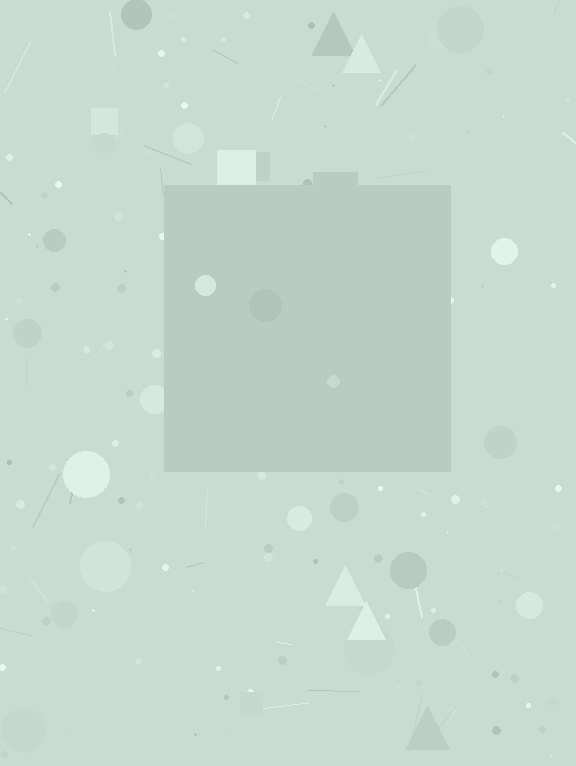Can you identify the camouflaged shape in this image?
The camouflaged shape is a square.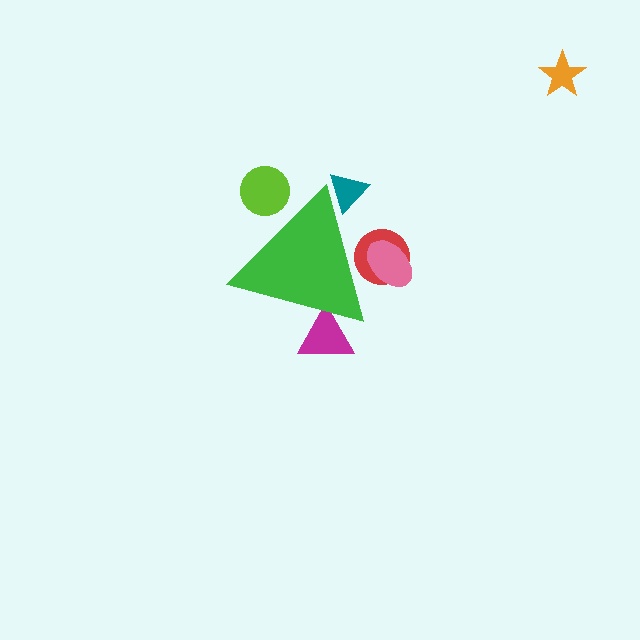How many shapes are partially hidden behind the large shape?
5 shapes are partially hidden.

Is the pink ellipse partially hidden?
Yes, the pink ellipse is partially hidden behind the green triangle.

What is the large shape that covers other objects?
A green triangle.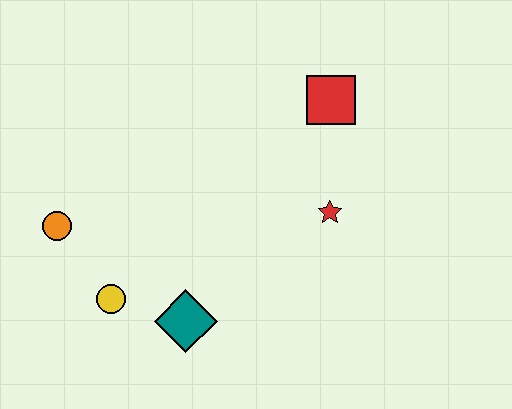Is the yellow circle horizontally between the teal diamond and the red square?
No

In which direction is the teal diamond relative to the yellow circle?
The teal diamond is to the right of the yellow circle.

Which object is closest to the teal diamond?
The yellow circle is closest to the teal diamond.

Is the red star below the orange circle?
No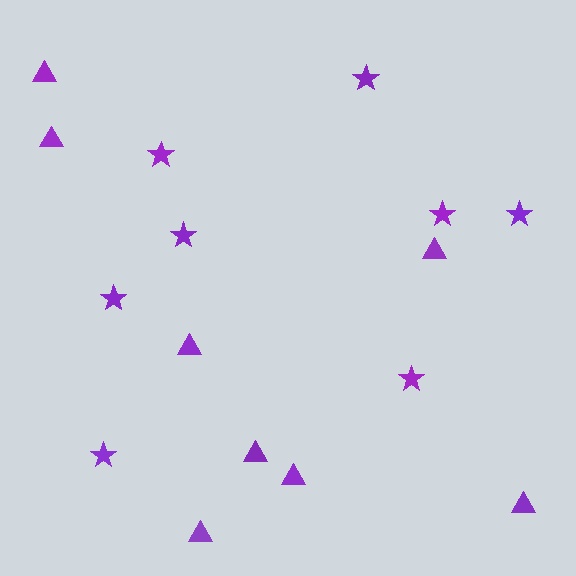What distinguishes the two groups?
There are 2 groups: one group of stars (8) and one group of triangles (8).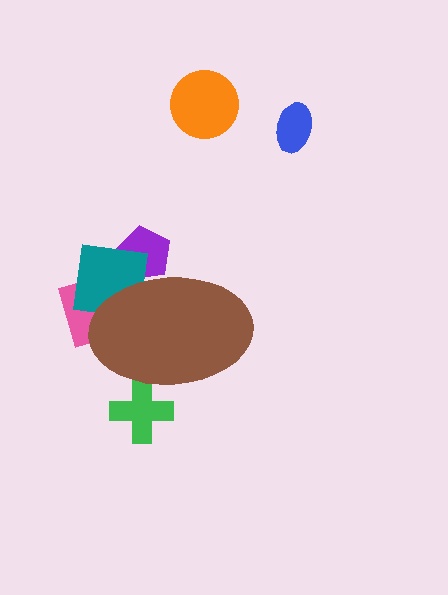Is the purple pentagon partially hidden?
Yes, the purple pentagon is partially hidden behind the brown ellipse.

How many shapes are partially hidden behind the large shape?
4 shapes are partially hidden.